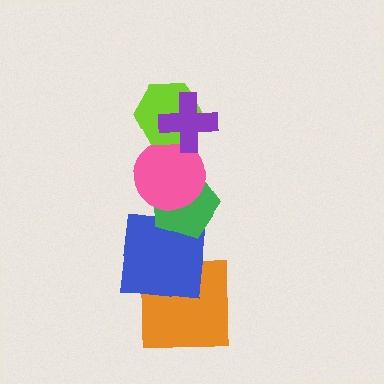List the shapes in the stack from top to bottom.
From top to bottom: the purple cross, the lime hexagon, the pink circle, the green pentagon, the blue square, the orange square.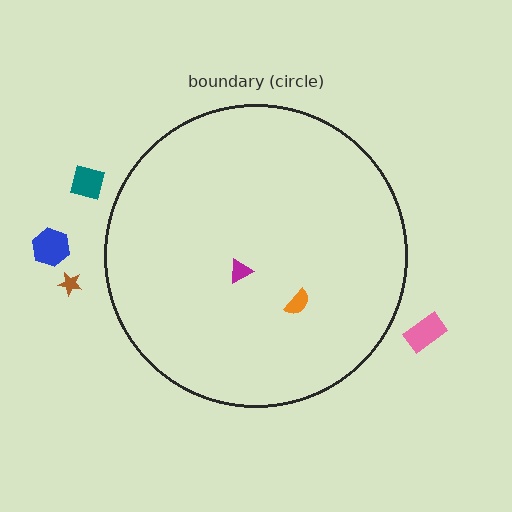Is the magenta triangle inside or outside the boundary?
Inside.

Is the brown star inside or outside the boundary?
Outside.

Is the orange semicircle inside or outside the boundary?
Inside.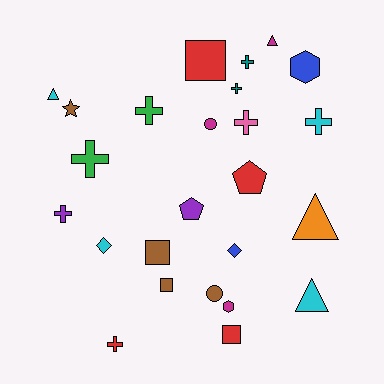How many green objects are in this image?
There are 2 green objects.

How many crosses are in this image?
There are 8 crosses.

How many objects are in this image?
There are 25 objects.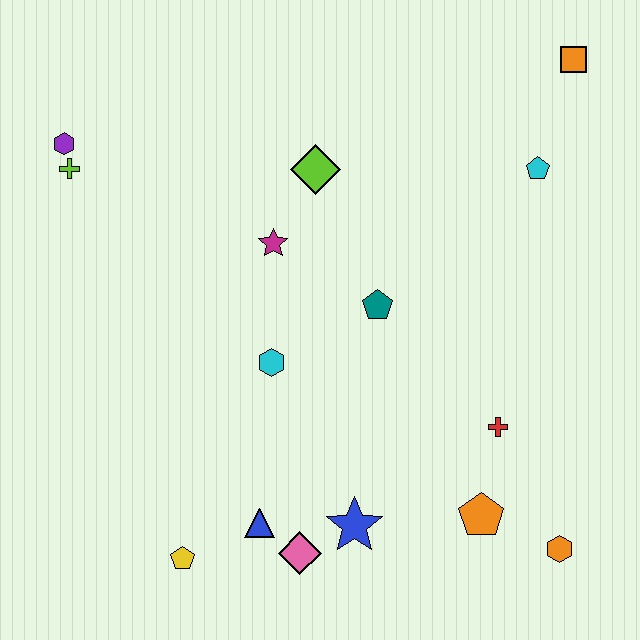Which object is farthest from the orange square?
The yellow pentagon is farthest from the orange square.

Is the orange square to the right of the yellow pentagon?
Yes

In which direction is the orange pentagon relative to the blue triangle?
The orange pentagon is to the right of the blue triangle.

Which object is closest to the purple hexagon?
The lime cross is closest to the purple hexagon.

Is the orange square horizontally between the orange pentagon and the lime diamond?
No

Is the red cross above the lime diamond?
No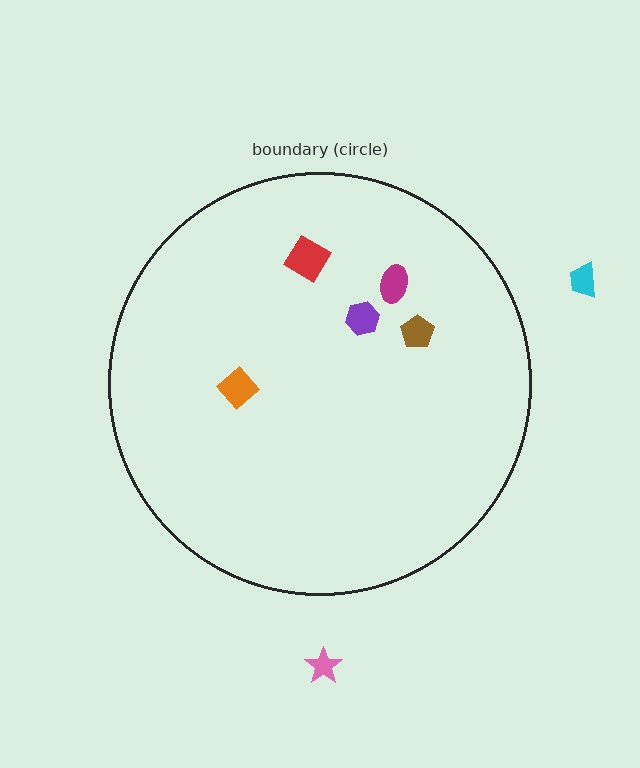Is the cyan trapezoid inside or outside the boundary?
Outside.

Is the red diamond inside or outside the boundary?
Inside.